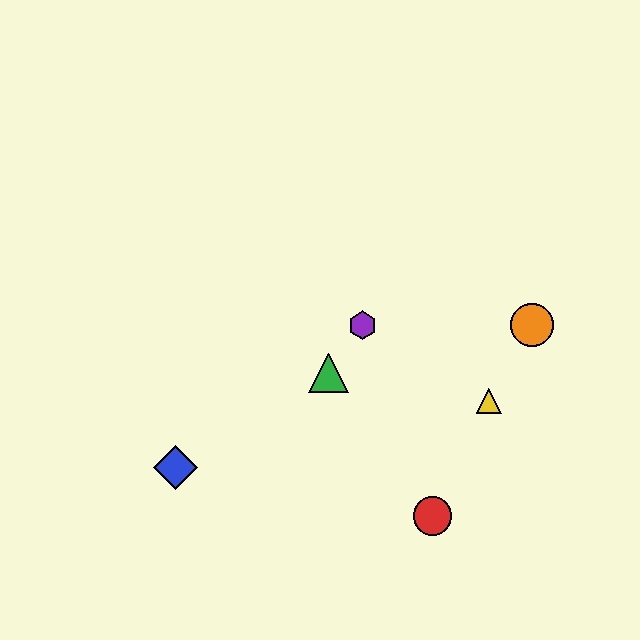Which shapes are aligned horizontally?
The purple hexagon, the orange circle are aligned horizontally.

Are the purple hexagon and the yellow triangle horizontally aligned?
No, the purple hexagon is at y≈325 and the yellow triangle is at y≈401.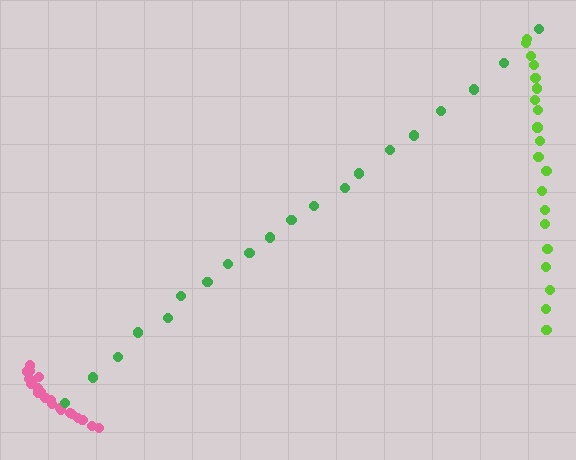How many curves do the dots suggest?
There are 3 distinct paths.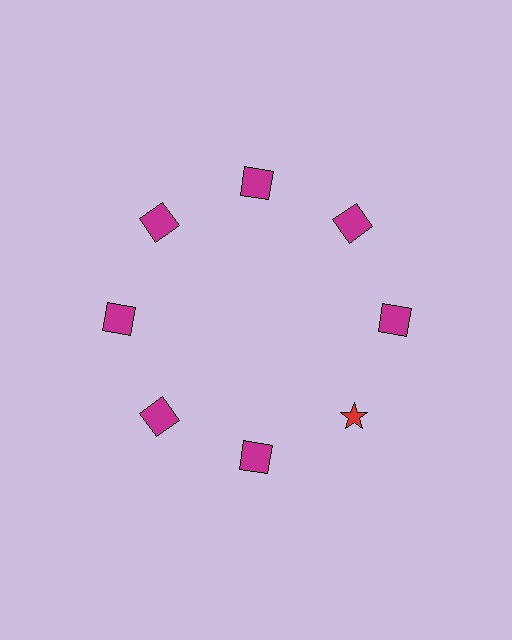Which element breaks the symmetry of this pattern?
The red star at roughly the 4 o'clock position breaks the symmetry. All other shapes are magenta squares.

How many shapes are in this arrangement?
There are 8 shapes arranged in a ring pattern.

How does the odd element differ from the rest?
It differs in both color (red instead of magenta) and shape (star instead of square).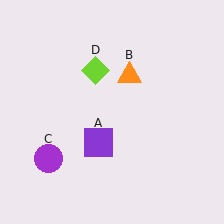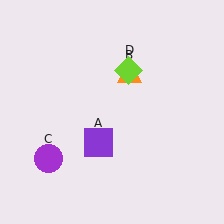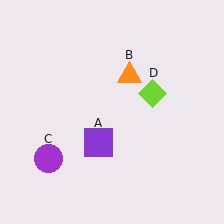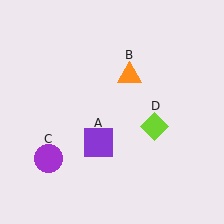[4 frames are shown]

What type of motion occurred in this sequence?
The lime diamond (object D) rotated clockwise around the center of the scene.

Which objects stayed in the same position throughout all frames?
Purple square (object A) and orange triangle (object B) and purple circle (object C) remained stationary.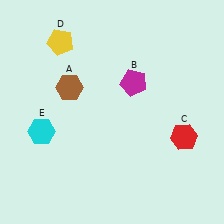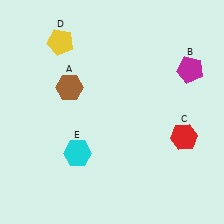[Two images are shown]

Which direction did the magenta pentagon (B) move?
The magenta pentagon (B) moved right.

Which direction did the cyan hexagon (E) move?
The cyan hexagon (E) moved right.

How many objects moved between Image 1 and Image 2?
2 objects moved between the two images.